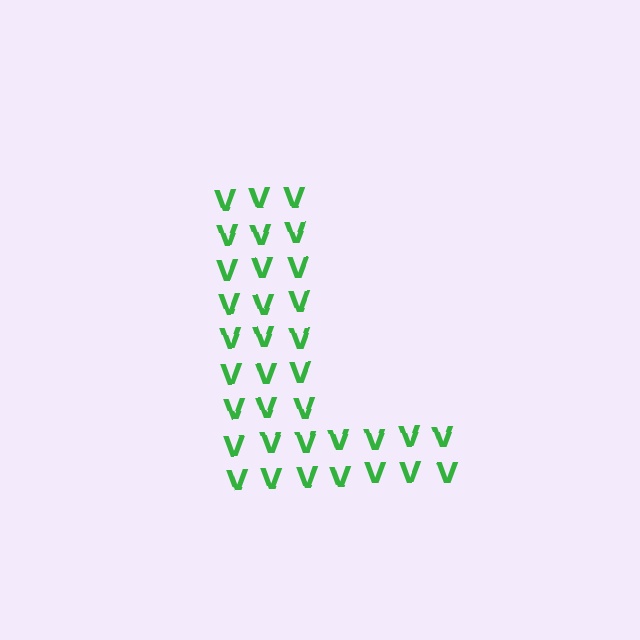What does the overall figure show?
The overall figure shows the letter L.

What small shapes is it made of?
It is made of small letter V's.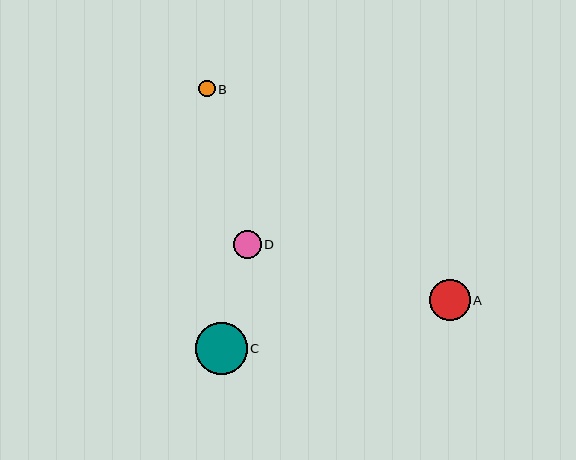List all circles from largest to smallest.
From largest to smallest: C, A, D, B.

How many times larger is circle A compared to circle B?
Circle A is approximately 2.5 times the size of circle B.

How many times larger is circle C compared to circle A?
Circle C is approximately 1.3 times the size of circle A.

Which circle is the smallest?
Circle B is the smallest with a size of approximately 16 pixels.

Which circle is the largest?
Circle C is the largest with a size of approximately 52 pixels.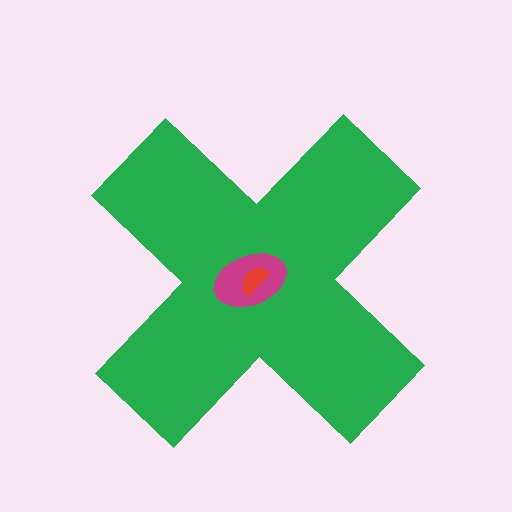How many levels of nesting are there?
3.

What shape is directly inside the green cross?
The magenta ellipse.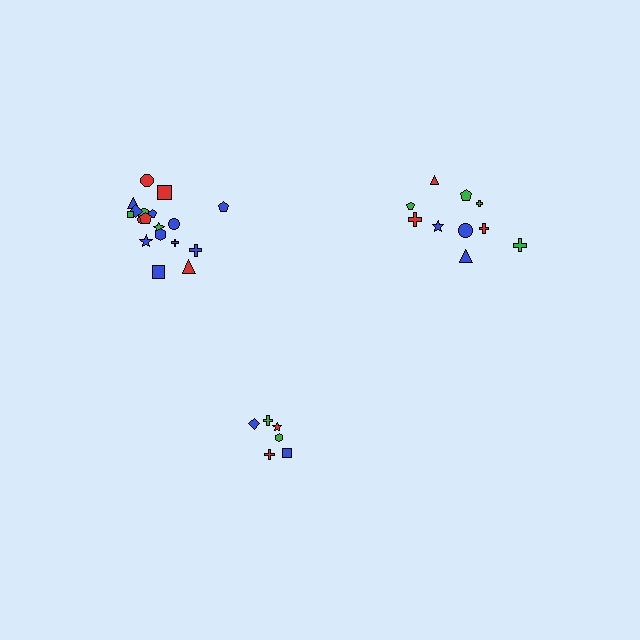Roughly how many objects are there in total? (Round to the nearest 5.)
Roughly 35 objects in total.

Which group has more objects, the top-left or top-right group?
The top-left group.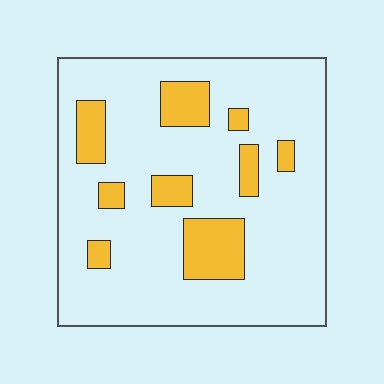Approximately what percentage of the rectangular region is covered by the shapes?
Approximately 20%.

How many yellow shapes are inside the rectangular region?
9.